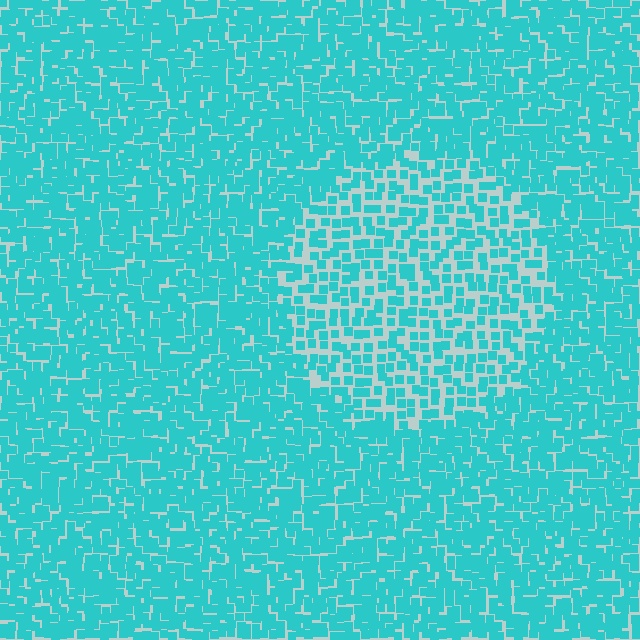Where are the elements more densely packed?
The elements are more densely packed outside the circle boundary.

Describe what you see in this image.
The image contains small cyan elements arranged at two different densities. A circle-shaped region is visible where the elements are less densely packed than the surrounding area.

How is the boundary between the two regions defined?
The boundary is defined by a change in element density (approximately 1.8x ratio). All elements are the same color, size, and shape.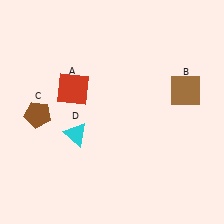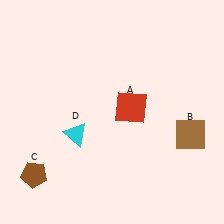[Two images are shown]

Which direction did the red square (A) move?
The red square (A) moved right.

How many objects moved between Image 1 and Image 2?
3 objects moved between the two images.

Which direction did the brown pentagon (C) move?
The brown pentagon (C) moved down.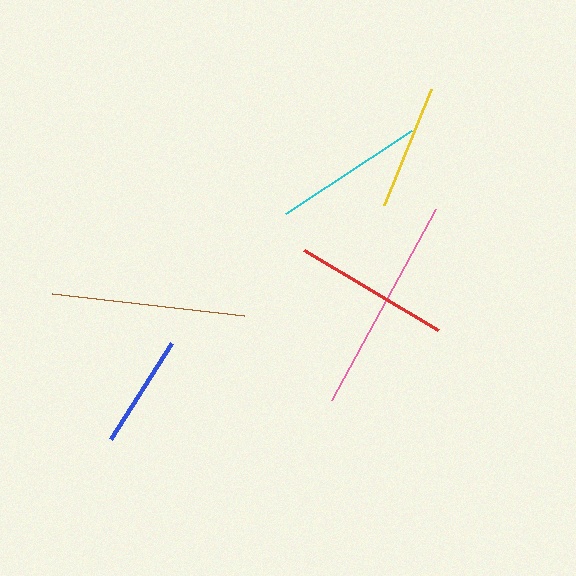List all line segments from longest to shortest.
From longest to shortest: pink, brown, red, cyan, yellow, blue.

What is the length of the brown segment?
The brown segment is approximately 194 pixels long.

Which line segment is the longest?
The pink line is the longest at approximately 218 pixels.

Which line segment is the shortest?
The blue line is the shortest at approximately 114 pixels.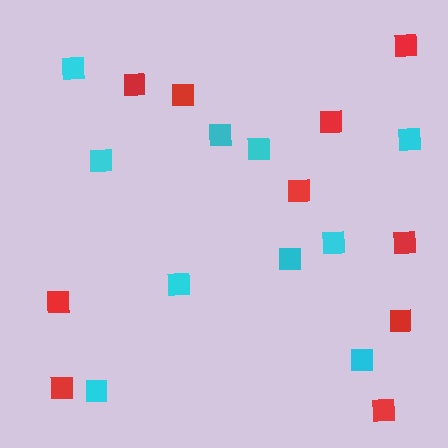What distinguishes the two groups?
There are 2 groups: one group of red squares (10) and one group of cyan squares (10).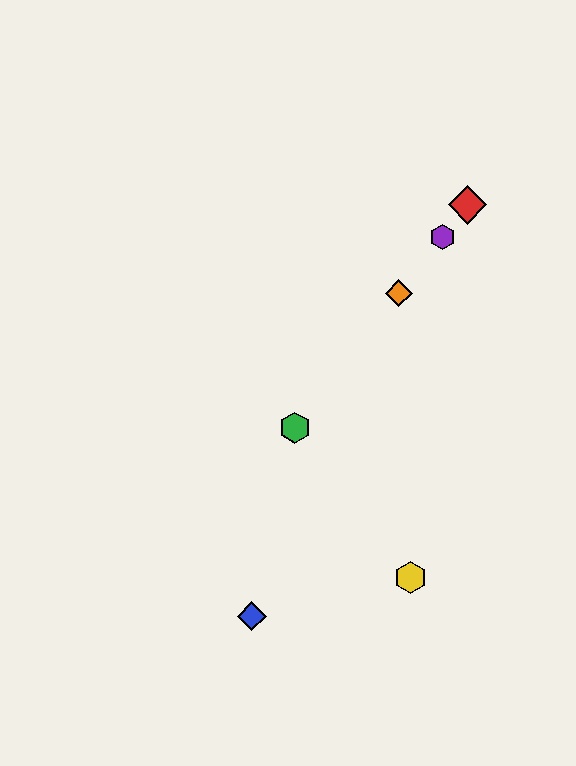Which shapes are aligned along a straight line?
The red diamond, the green hexagon, the purple hexagon, the orange diamond are aligned along a straight line.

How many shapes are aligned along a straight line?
4 shapes (the red diamond, the green hexagon, the purple hexagon, the orange diamond) are aligned along a straight line.